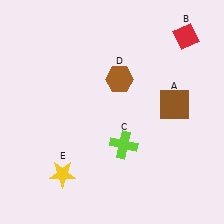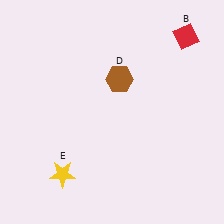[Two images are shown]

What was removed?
The lime cross (C), the brown square (A) were removed in Image 2.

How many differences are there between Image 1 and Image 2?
There are 2 differences between the two images.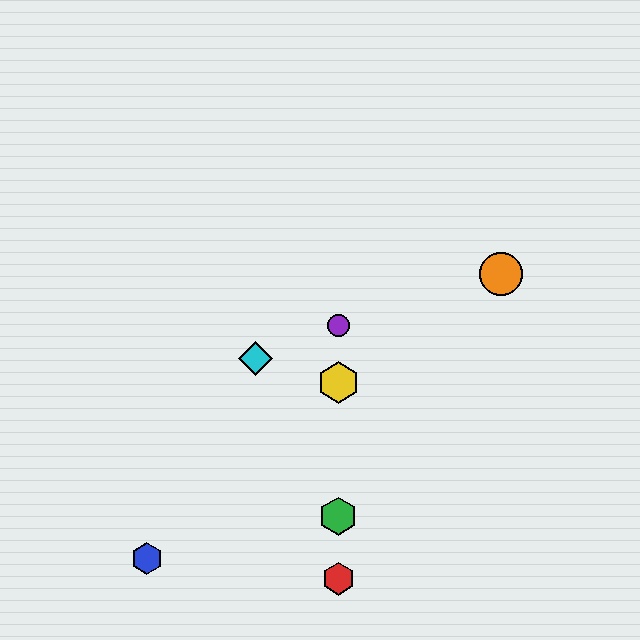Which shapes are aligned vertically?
The red hexagon, the green hexagon, the yellow hexagon, the purple circle are aligned vertically.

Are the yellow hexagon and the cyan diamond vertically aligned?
No, the yellow hexagon is at x≈338 and the cyan diamond is at x≈256.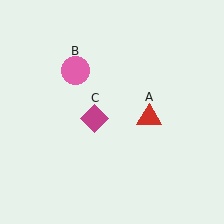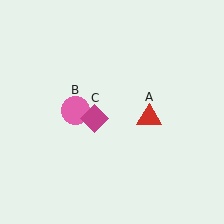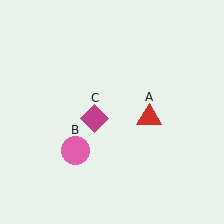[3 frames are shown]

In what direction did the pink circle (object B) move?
The pink circle (object B) moved down.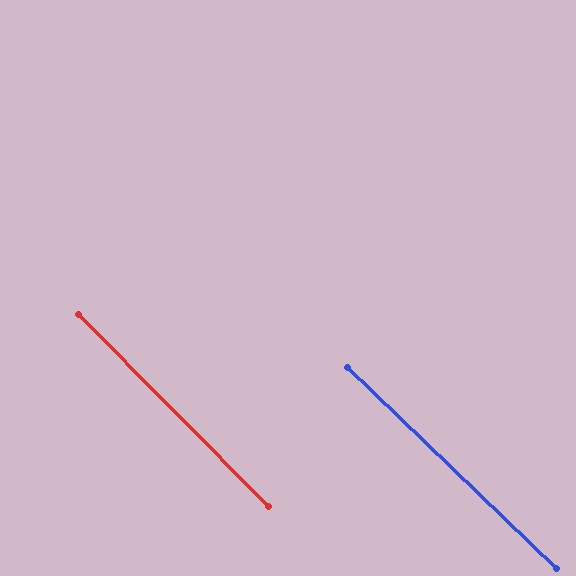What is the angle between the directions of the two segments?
Approximately 1 degree.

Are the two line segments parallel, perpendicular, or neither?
Parallel — their directions differ by only 1.4°.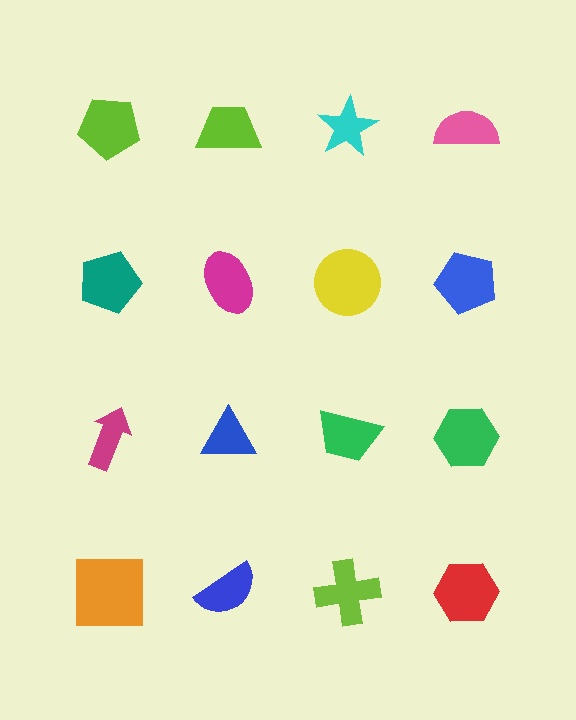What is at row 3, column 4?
A green hexagon.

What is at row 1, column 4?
A pink semicircle.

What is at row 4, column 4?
A red hexagon.